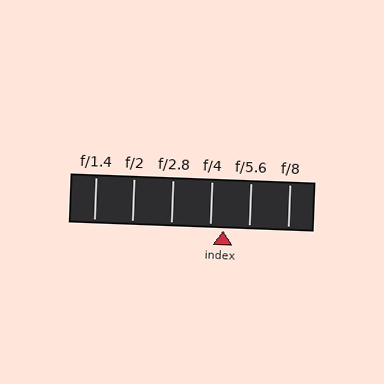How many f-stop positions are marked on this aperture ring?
There are 6 f-stop positions marked.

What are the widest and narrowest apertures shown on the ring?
The widest aperture shown is f/1.4 and the narrowest is f/8.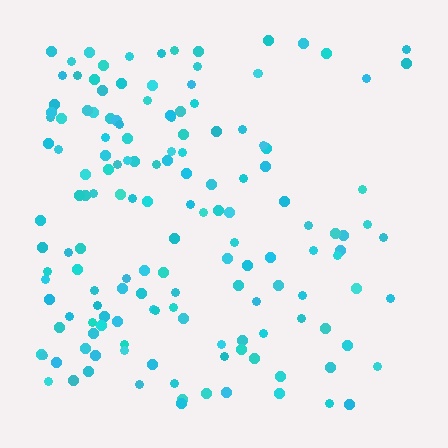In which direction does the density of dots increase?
From right to left, with the left side densest.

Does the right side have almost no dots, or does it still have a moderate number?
Still a moderate number, just noticeably fewer than the left.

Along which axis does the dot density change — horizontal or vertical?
Horizontal.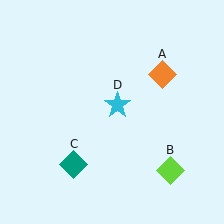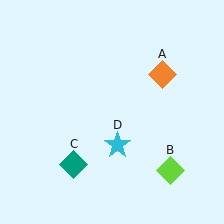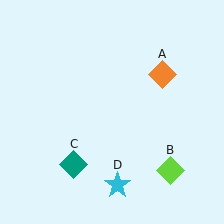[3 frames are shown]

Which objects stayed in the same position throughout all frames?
Orange diamond (object A) and lime diamond (object B) and teal diamond (object C) remained stationary.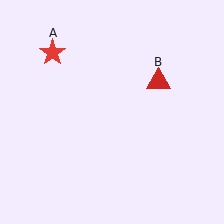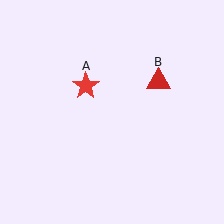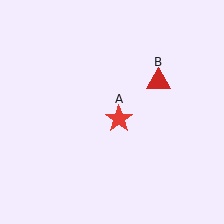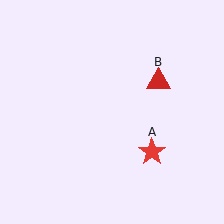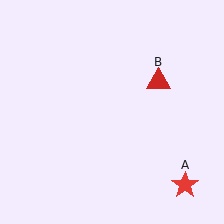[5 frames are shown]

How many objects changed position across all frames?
1 object changed position: red star (object A).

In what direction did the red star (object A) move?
The red star (object A) moved down and to the right.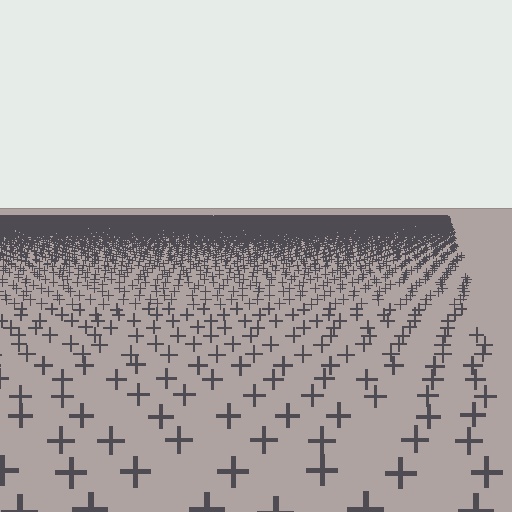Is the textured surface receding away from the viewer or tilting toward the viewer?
The surface is receding away from the viewer. Texture elements get smaller and denser toward the top.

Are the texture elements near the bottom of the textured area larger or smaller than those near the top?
Larger. Near the bottom, elements are closer to the viewer and appear at a bigger on-screen size.